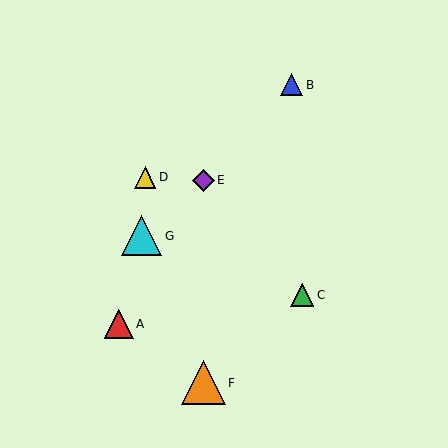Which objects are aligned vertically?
Objects E, F are aligned vertically.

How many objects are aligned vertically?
2 objects (E, F) are aligned vertically.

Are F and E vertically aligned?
Yes, both are at x≈203.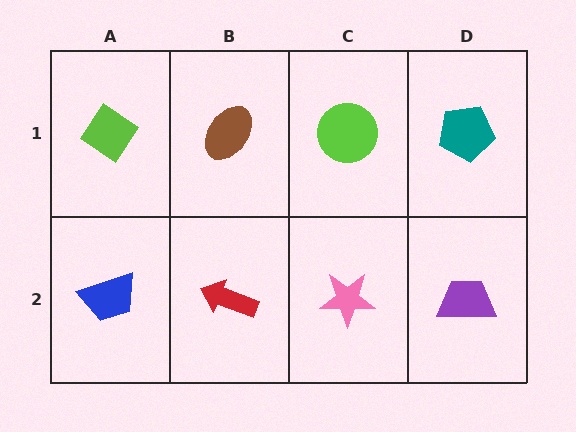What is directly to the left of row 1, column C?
A brown ellipse.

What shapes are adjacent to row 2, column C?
A lime circle (row 1, column C), a red arrow (row 2, column B), a purple trapezoid (row 2, column D).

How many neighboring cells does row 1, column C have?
3.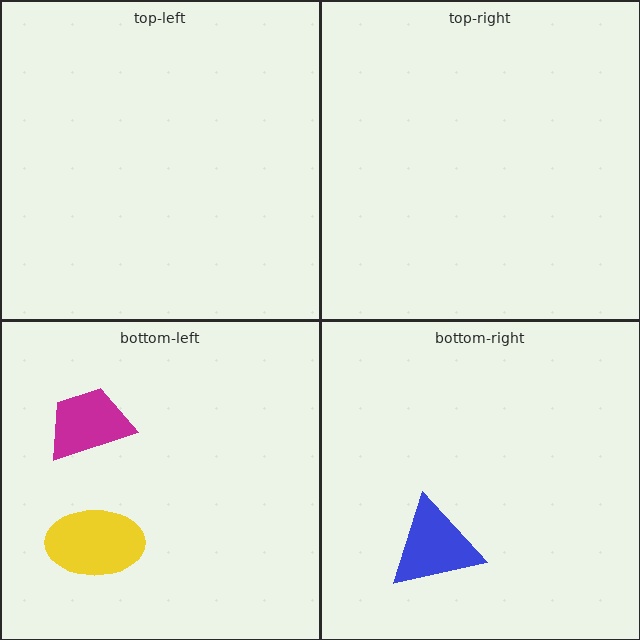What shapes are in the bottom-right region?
The blue triangle.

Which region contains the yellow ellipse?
The bottom-left region.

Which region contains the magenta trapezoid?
The bottom-left region.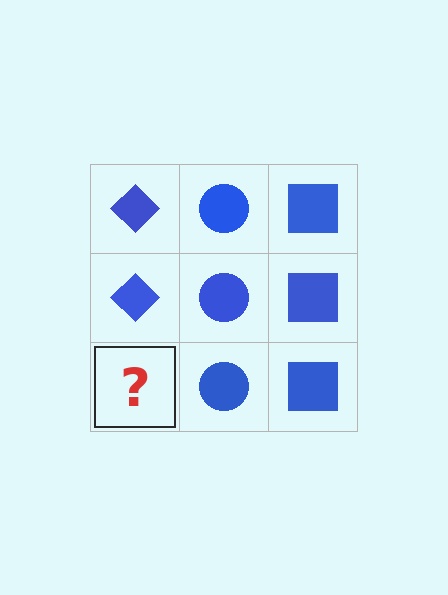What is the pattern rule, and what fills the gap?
The rule is that each column has a consistent shape. The gap should be filled with a blue diamond.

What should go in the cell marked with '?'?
The missing cell should contain a blue diamond.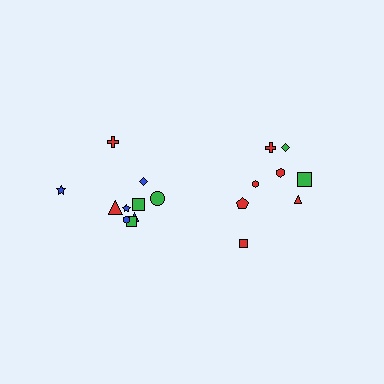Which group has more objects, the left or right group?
The left group.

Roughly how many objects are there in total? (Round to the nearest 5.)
Roughly 20 objects in total.